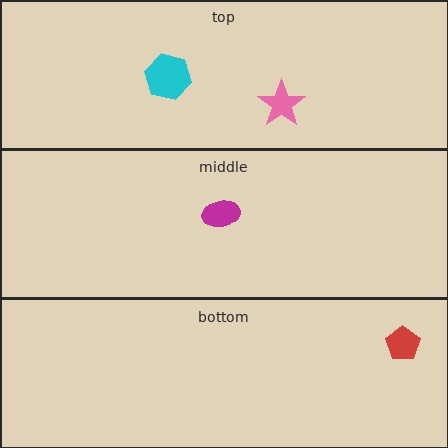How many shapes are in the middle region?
1.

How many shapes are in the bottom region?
1.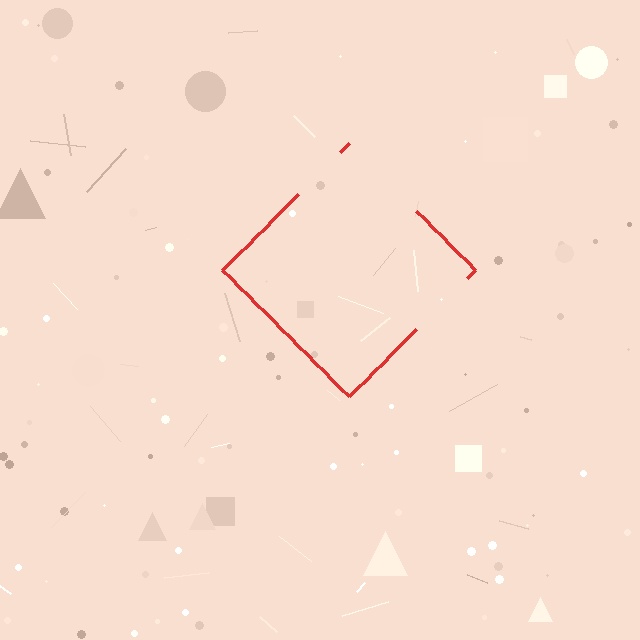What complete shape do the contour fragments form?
The contour fragments form a diamond.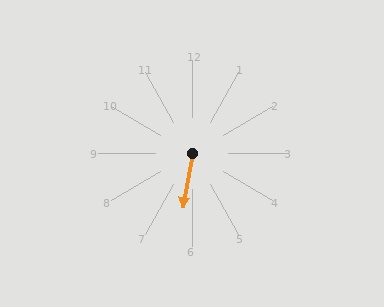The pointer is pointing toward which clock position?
Roughly 6 o'clock.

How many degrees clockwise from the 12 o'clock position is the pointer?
Approximately 190 degrees.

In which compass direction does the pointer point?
South.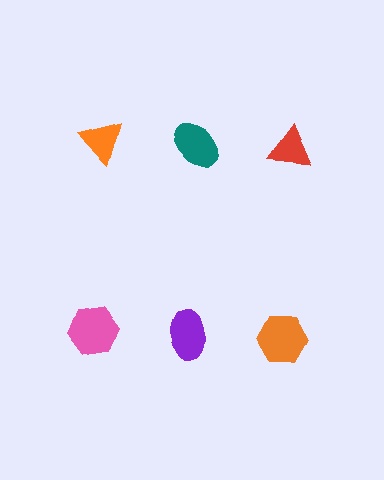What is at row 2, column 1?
A pink hexagon.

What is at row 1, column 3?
A red triangle.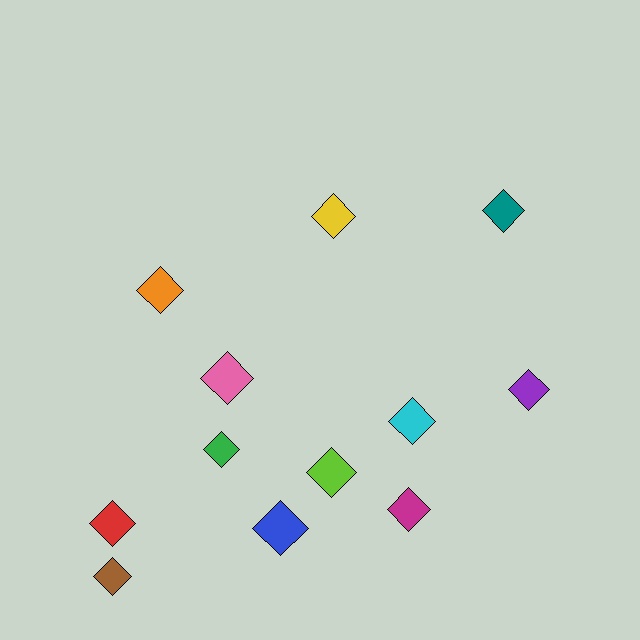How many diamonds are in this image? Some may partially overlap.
There are 12 diamonds.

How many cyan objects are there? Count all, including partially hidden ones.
There is 1 cyan object.